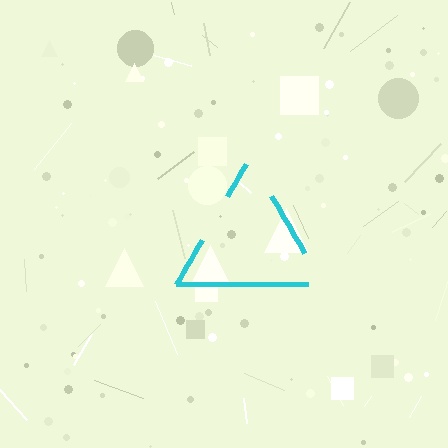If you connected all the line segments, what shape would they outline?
They would outline a triangle.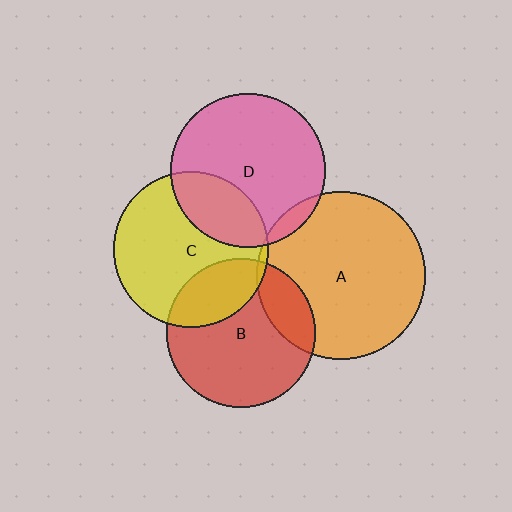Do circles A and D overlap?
Yes.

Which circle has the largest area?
Circle A (orange).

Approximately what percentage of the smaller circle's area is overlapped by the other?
Approximately 5%.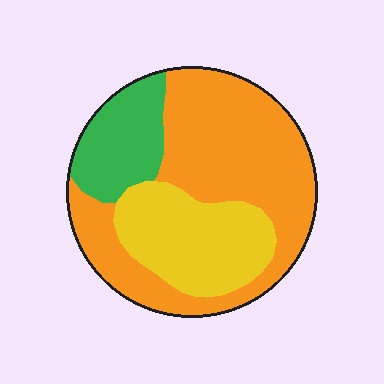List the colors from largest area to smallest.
From largest to smallest: orange, yellow, green.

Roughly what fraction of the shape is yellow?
Yellow takes up about one quarter (1/4) of the shape.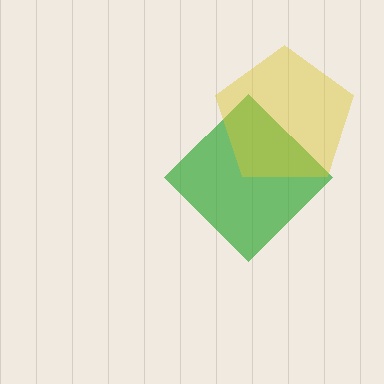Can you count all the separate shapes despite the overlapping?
Yes, there are 2 separate shapes.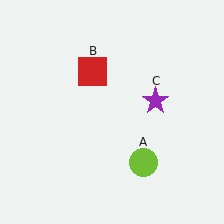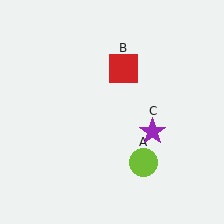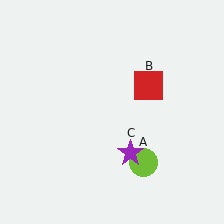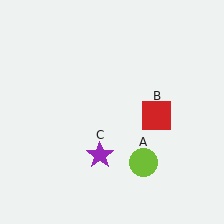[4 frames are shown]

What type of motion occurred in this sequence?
The red square (object B), purple star (object C) rotated clockwise around the center of the scene.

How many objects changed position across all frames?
2 objects changed position: red square (object B), purple star (object C).